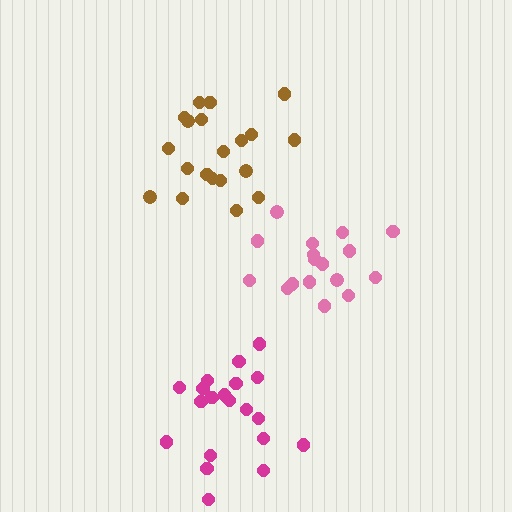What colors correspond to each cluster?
The clusters are colored: magenta, pink, brown.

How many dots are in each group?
Group 1: 20 dots, Group 2: 17 dots, Group 3: 20 dots (57 total).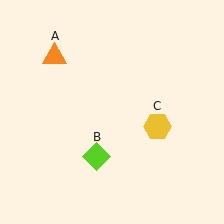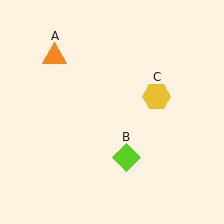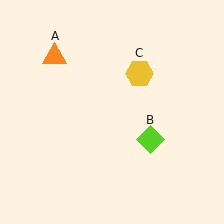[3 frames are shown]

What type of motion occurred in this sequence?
The lime diamond (object B), yellow hexagon (object C) rotated counterclockwise around the center of the scene.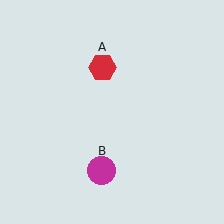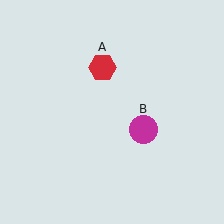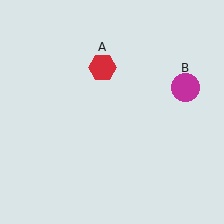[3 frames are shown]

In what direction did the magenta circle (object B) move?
The magenta circle (object B) moved up and to the right.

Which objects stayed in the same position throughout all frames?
Red hexagon (object A) remained stationary.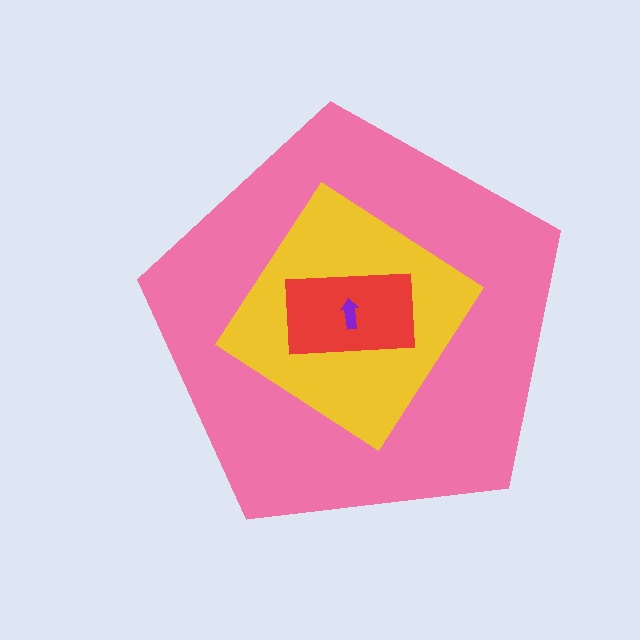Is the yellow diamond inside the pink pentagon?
Yes.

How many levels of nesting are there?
4.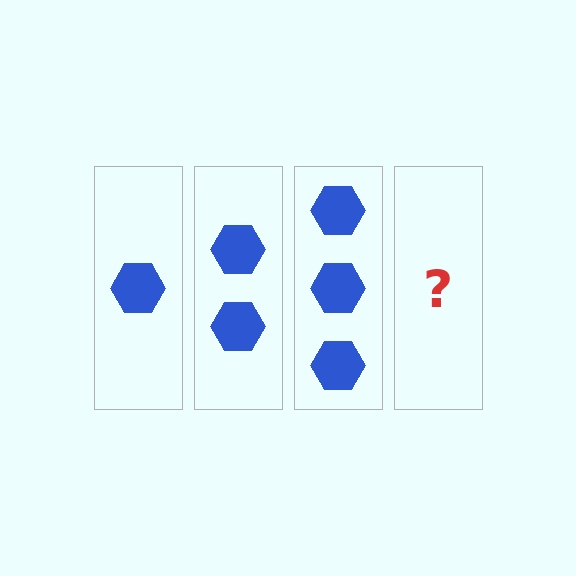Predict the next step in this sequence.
The next step is 4 hexagons.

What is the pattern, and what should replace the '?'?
The pattern is that each step adds one more hexagon. The '?' should be 4 hexagons.